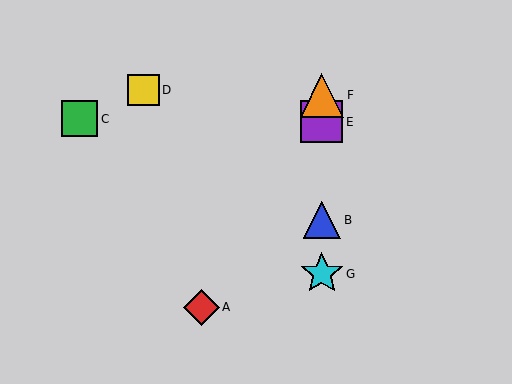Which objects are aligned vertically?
Objects B, E, F, G are aligned vertically.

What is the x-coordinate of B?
Object B is at x≈322.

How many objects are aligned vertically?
4 objects (B, E, F, G) are aligned vertically.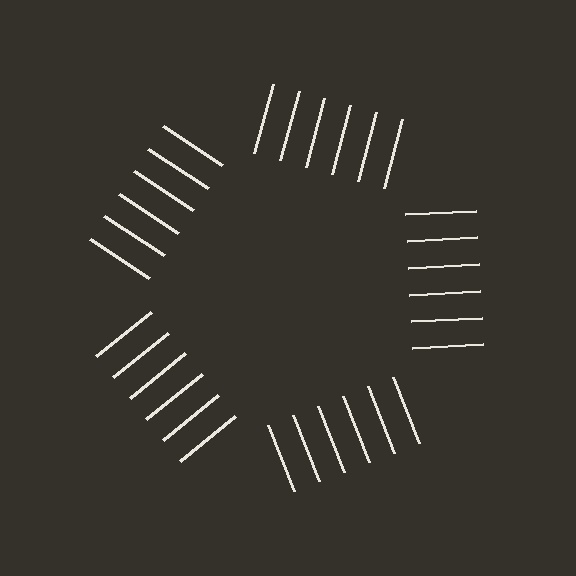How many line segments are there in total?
30 — 6 along each of the 5 edges.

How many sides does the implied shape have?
5 sides — the line-ends trace a pentagon.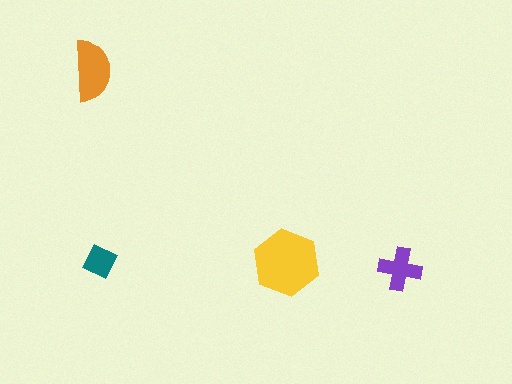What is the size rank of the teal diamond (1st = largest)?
4th.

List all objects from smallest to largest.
The teal diamond, the purple cross, the orange semicircle, the yellow hexagon.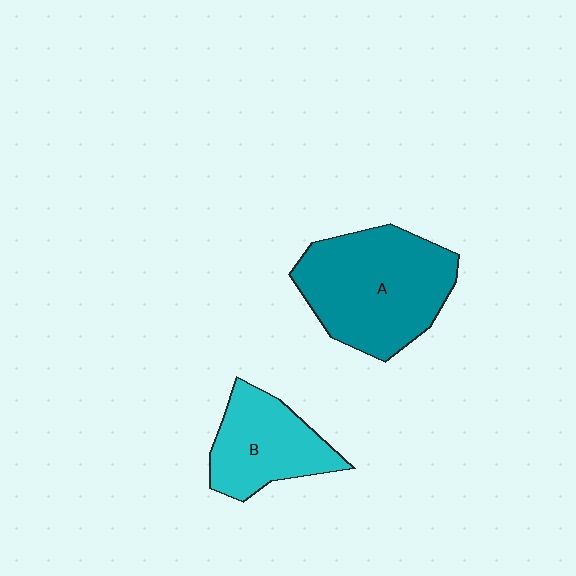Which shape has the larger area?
Shape A (teal).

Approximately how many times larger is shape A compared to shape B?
Approximately 1.6 times.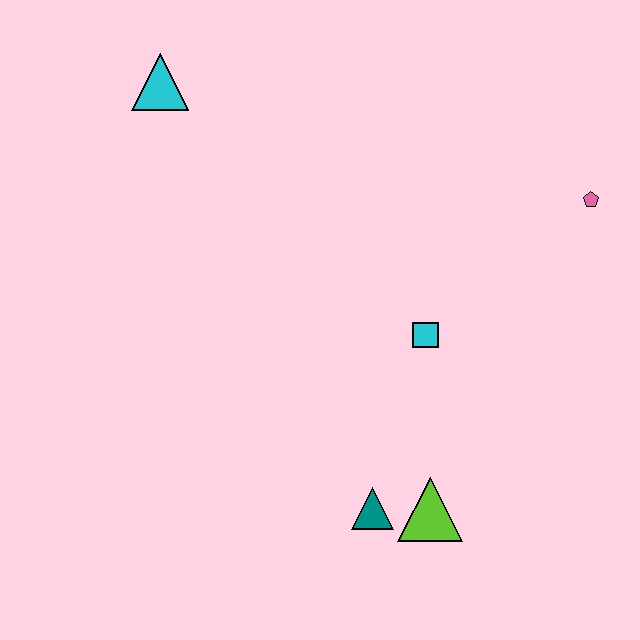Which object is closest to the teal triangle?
The lime triangle is closest to the teal triangle.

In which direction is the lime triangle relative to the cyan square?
The lime triangle is below the cyan square.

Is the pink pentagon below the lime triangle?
No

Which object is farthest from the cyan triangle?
The lime triangle is farthest from the cyan triangle.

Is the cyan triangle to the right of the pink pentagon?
No